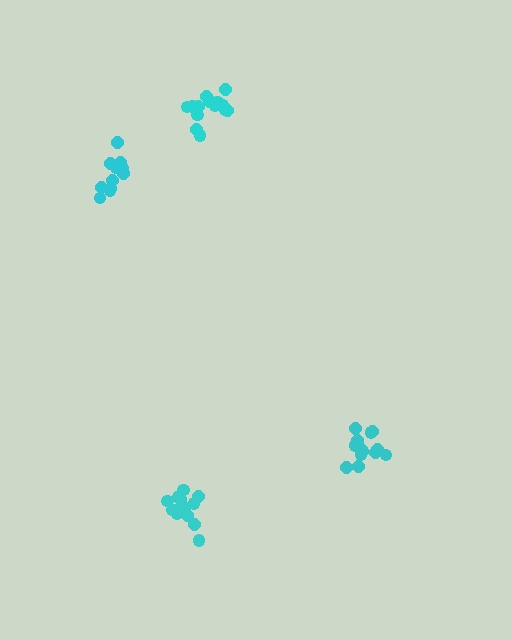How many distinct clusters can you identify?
There are 4 distinct clusters.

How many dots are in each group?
Group 1: 15 dots, Group 2: 11 dots, Group 3: 13 dots, Group 4: 16 dots (55 total).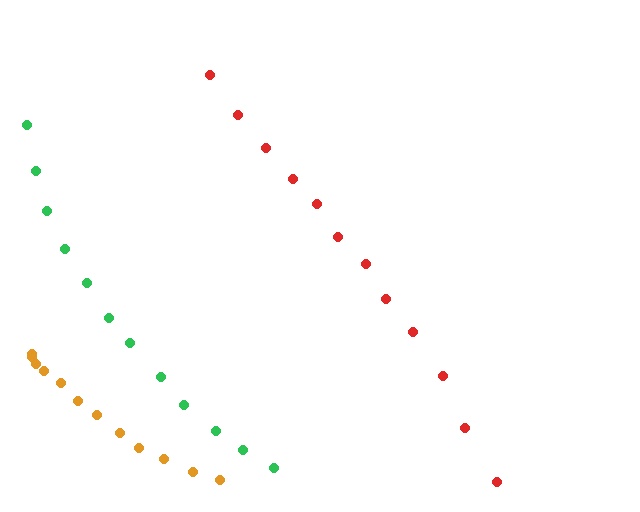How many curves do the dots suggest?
There are 3 distinct paths.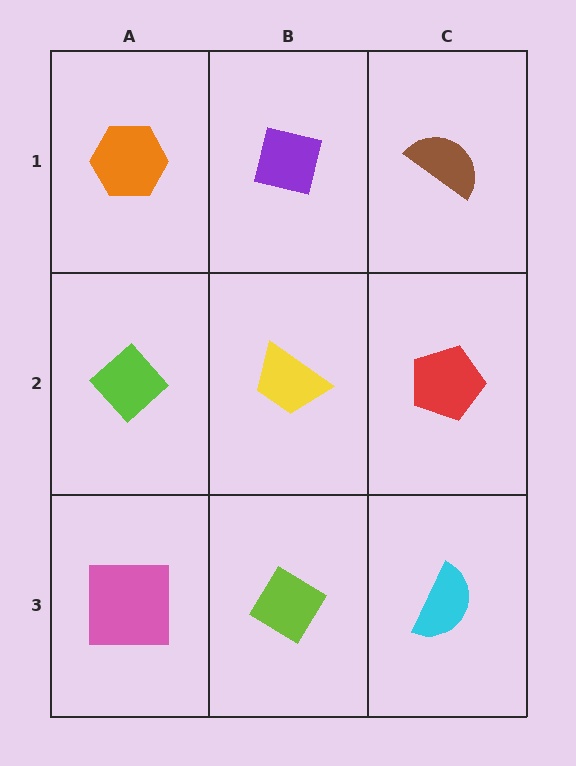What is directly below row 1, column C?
A red pentagon.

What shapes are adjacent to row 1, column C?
A red pentagon (row 2, column C), a purple square (row 1, column B).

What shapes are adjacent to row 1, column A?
A lime diamond (row 2, column A), a purple square (row 1, column B).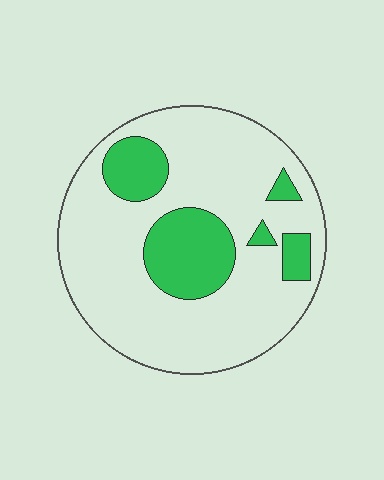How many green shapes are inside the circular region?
5.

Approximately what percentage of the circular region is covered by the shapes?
Approximately 20%.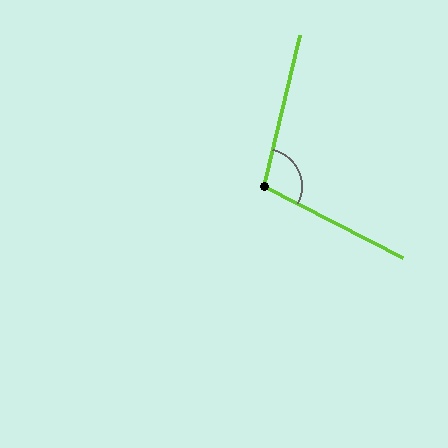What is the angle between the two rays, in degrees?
Approximately 104 degrees.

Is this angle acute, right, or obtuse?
It is obtuse.